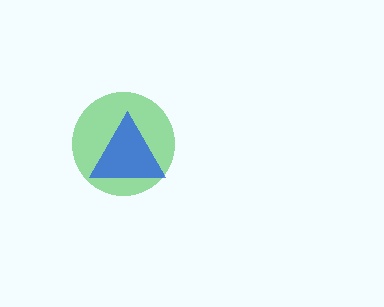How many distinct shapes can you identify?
There are 2 distinct shapes: a green circle, a blue triangle.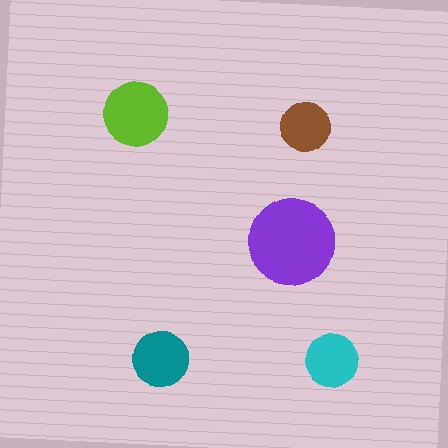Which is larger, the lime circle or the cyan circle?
The lime one.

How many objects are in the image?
There are 5 objects in the image.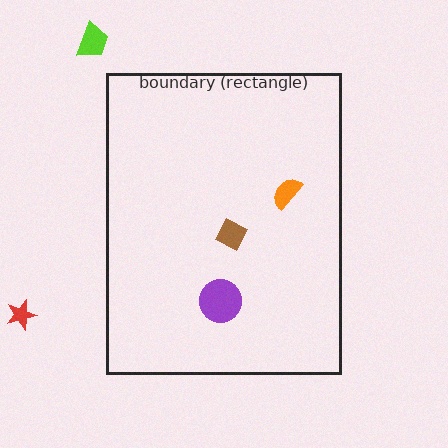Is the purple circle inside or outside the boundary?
Inside.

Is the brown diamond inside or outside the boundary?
Inside.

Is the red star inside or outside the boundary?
Outside.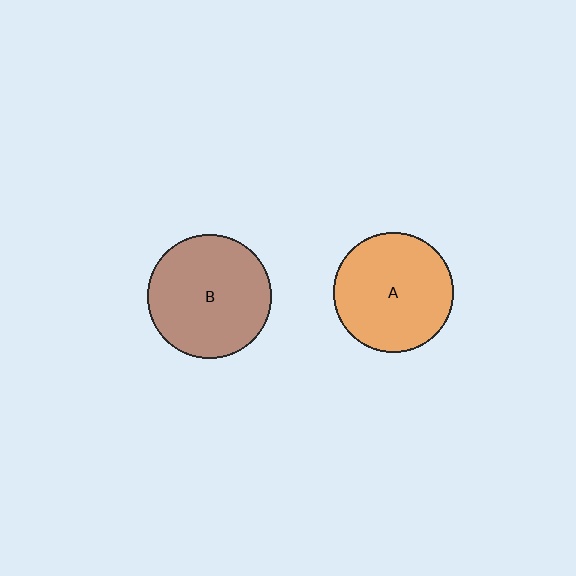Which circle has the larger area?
Circle B (brown).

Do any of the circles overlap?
No, none of the circles overlap.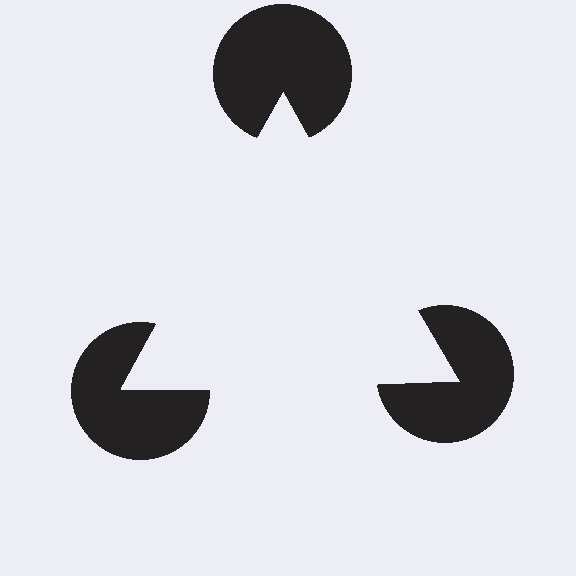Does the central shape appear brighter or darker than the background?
It typically appears slightly brighter than the background, even though no actual brightness change is drawn.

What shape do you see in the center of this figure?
An illusory triangle — its edges are inferred from the aligned wedge cuts in the pac-man discs, not physically drawn.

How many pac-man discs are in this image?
There are 3 — one at each vertex of the illusory triangle.